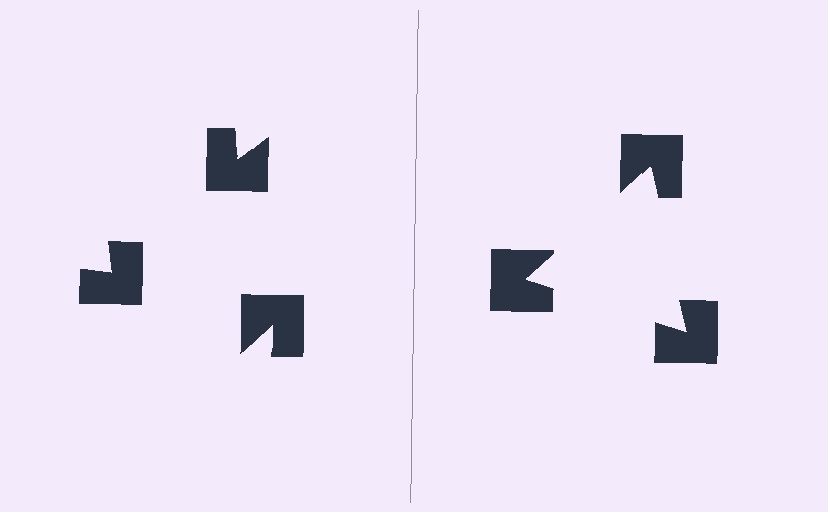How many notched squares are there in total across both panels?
6 — 3 on each side.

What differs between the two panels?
The notched squares are positioned identically on both sides; only the wedge orientations differ. On the right they align to a triangle; on the left they are misaligned.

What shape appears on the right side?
An illusory triangle.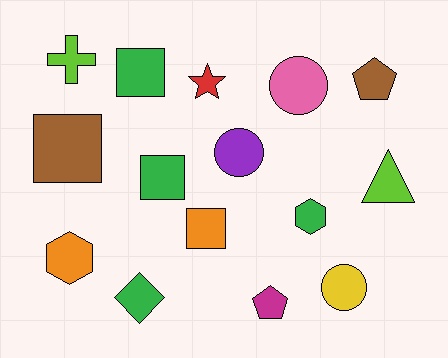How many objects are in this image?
There are 15 objects.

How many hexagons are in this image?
There are 2 hexagons.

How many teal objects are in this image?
There are no teal objects.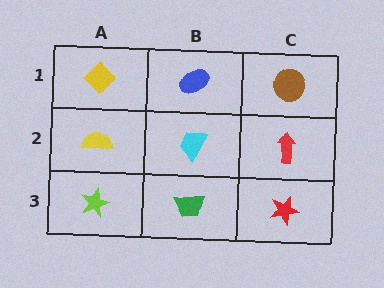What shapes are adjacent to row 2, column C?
A brown circle (row 1, column C), a red star (row 3, column C), a cyan trapezoid (row 2, column B).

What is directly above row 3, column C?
A red arrow.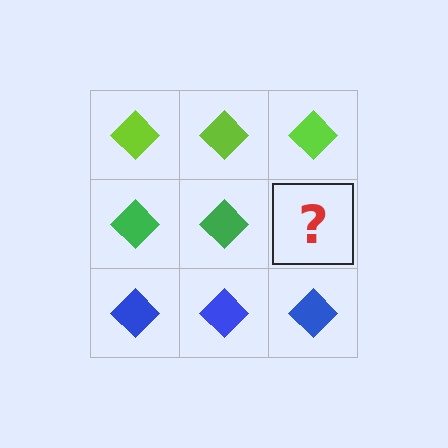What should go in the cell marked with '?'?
The missing cell should contain a green diamond.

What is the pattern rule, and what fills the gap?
The rule is that each row has a consistent color. The gap should be filled with a green diamond.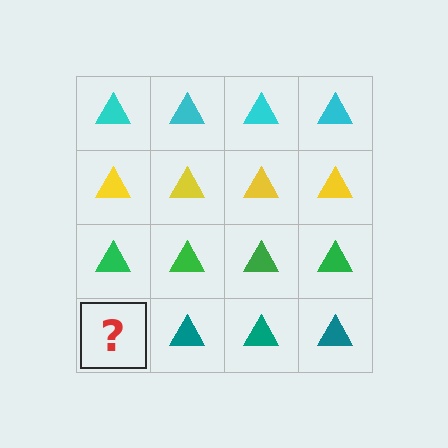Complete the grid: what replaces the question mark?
The question mark should be replaced with a teal triangle.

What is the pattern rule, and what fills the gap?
The rule is that each row has a consistent color. The gap should be filled with a teal triangle.